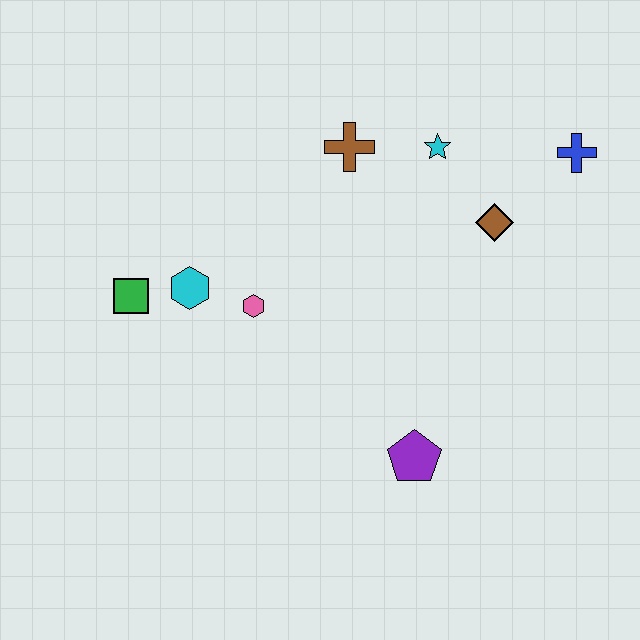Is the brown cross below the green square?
No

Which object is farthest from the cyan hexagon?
The blue cross is farthest from the cyan hexagon.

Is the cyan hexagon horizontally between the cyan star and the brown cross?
No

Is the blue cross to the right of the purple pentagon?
Yes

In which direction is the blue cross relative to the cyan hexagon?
The blue cross is to the right of the cyan hexagon.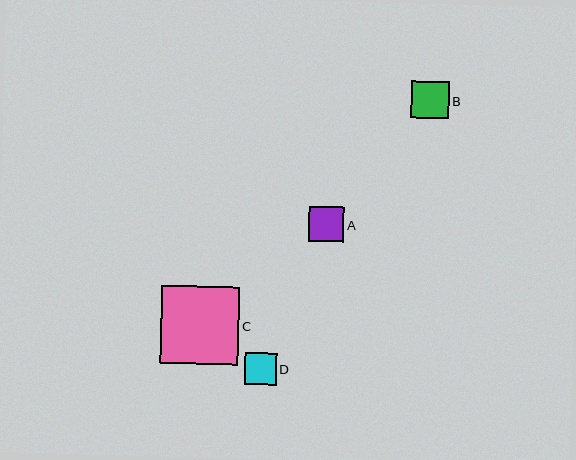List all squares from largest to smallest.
From largest to smallest: C, B, A, D.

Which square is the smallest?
Square D is the smallest with a size of approximately 32 pixels.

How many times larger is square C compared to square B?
Square C is approximately 2.1 times the size of square B.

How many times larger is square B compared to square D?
Square B is approximately 1.2 times the size of square D.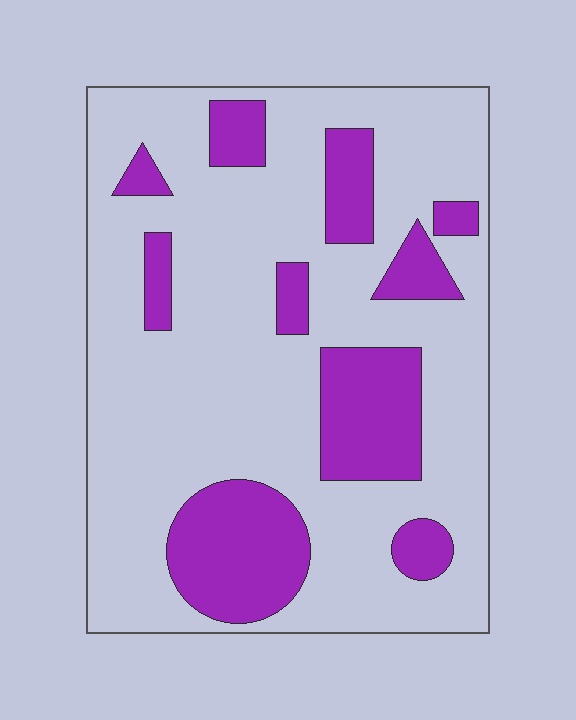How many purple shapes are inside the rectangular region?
10.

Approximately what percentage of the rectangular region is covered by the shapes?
Approximately 25%.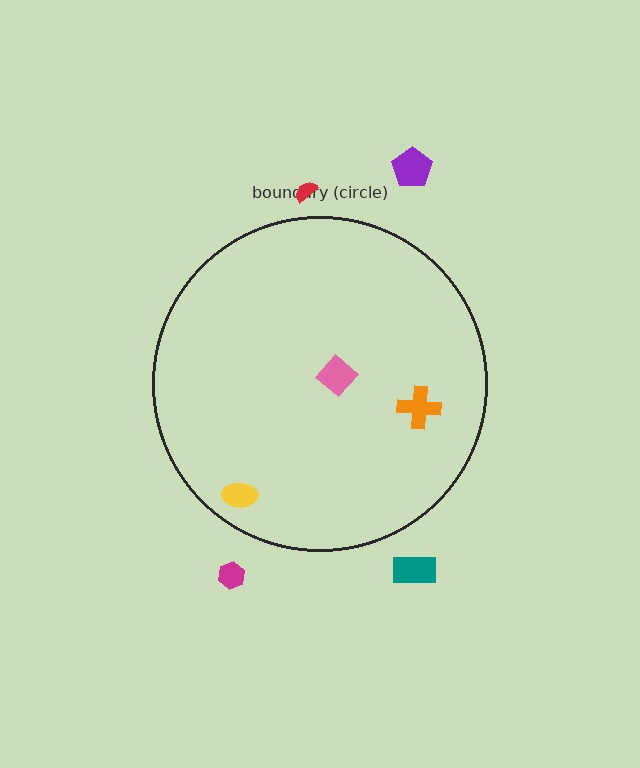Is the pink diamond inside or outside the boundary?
Inside.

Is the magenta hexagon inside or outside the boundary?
Outside.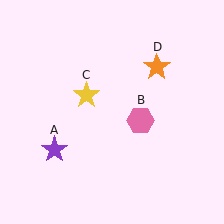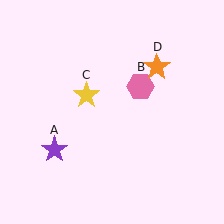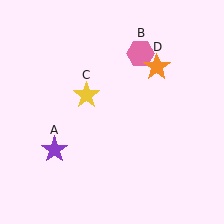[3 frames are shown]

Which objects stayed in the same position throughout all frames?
Purple star (object A) and yellow star (object C) and orange star (object D) remained stationary.